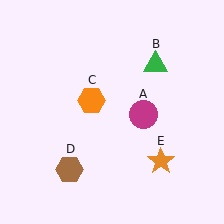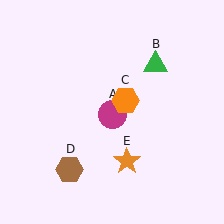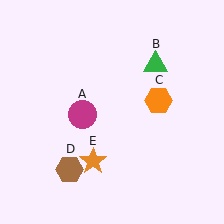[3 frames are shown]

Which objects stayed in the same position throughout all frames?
Green triangle (object B) and brown hexagon (object D) remained stationary.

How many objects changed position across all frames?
3 objects changed position: magenta circle (object A), orange hexagon (object C), orange star (object E).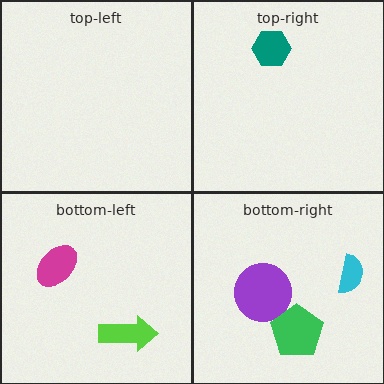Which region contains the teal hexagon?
The top-right region.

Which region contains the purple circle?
The bottom-right region.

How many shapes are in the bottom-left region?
2.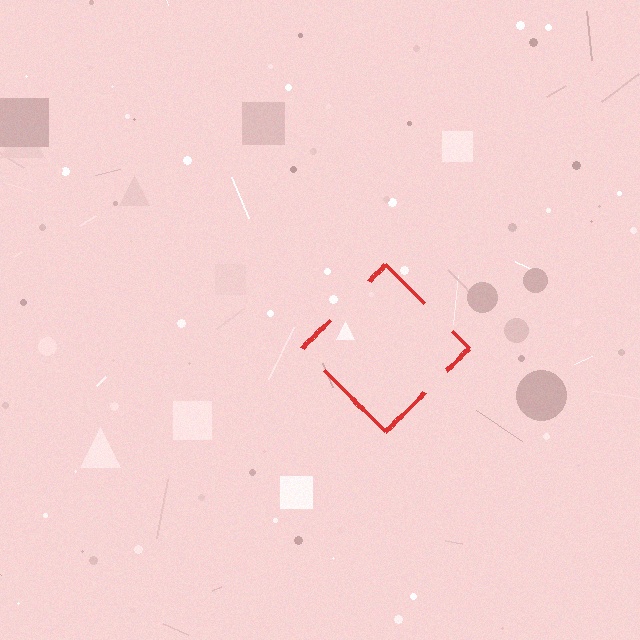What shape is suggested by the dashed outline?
The dashed outline suggests a diamond.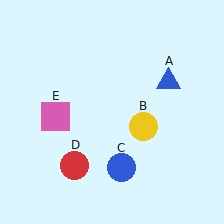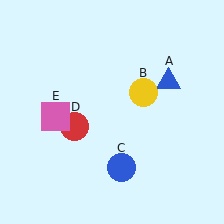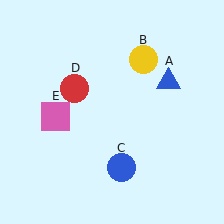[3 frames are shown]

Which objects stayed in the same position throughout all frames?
Blue triangle (object A) and blue circle (object C) and pink square (object E) remained stationary.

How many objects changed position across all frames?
2 objects changed position: yellow circle (object B), red circle (object D).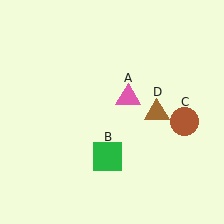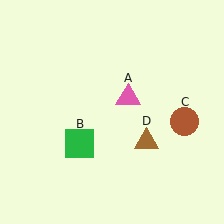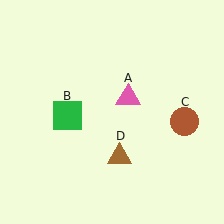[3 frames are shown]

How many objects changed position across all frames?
2 objects changed position: green square (object B), brown triangle (object D).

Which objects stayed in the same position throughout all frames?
Pink triangle (object A) and brown circle (object C) remained stationary.